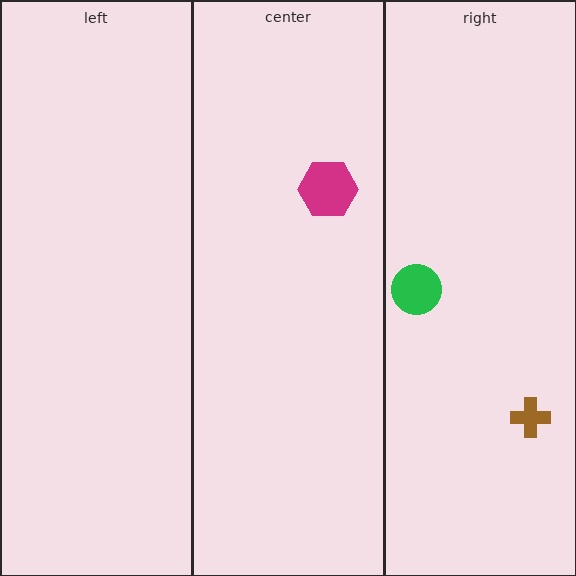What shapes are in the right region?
The green circle, the brown cross.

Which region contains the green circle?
The right region.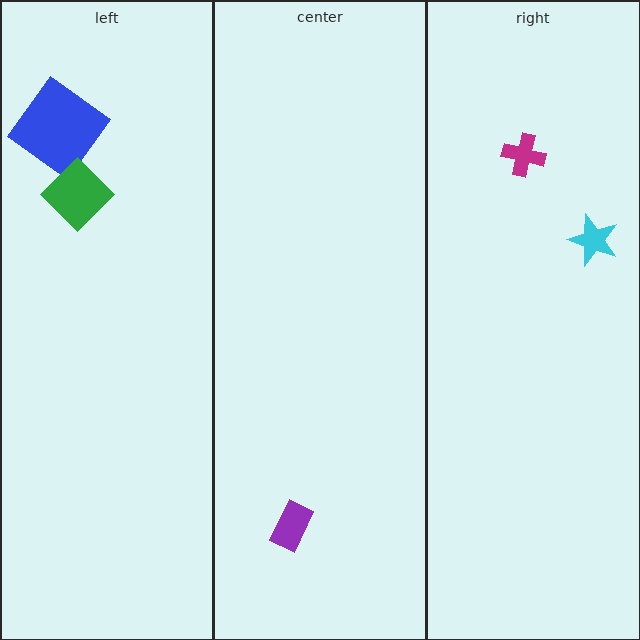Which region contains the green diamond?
The left region.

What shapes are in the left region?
The blue diamond, the green diamond.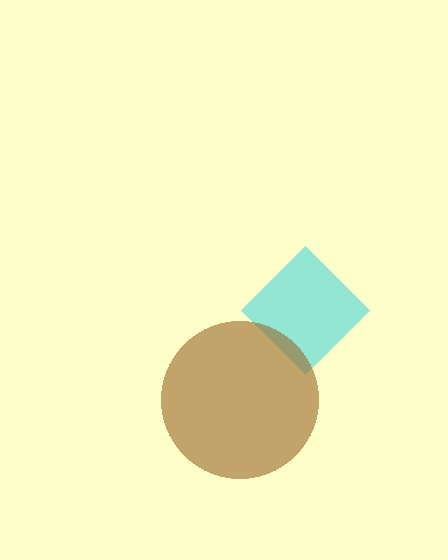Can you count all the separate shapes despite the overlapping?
Yes, there are 2 separate shapes.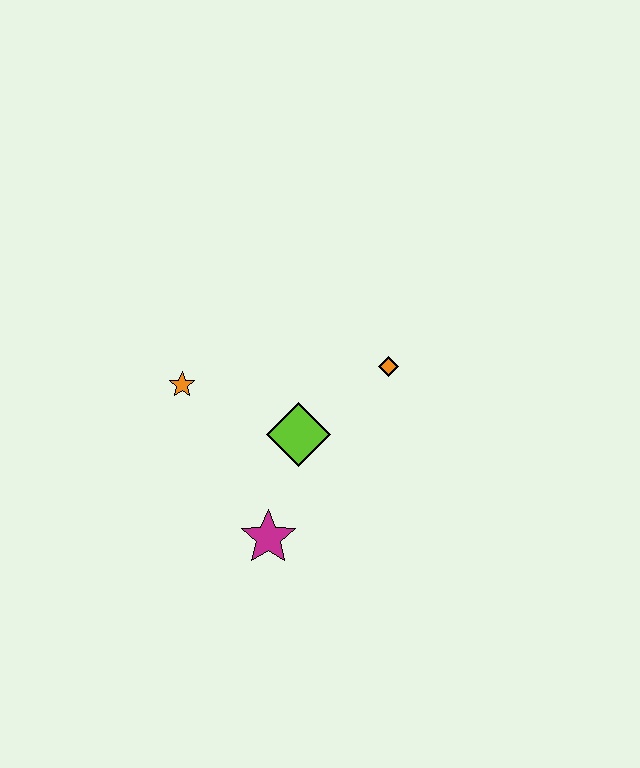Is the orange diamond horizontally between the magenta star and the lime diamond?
No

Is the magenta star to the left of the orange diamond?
Yes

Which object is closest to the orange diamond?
The lime diamond is closest to the orange diamond.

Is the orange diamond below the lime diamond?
No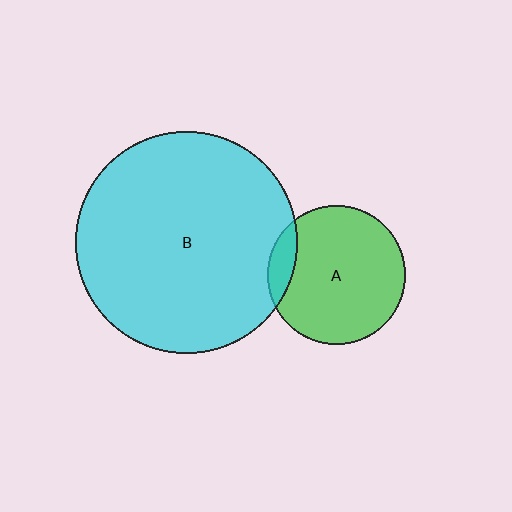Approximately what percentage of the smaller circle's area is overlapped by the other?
Approximately 10%.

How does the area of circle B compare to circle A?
Approximately 2.6 times.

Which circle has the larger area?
Circle B (cyan).